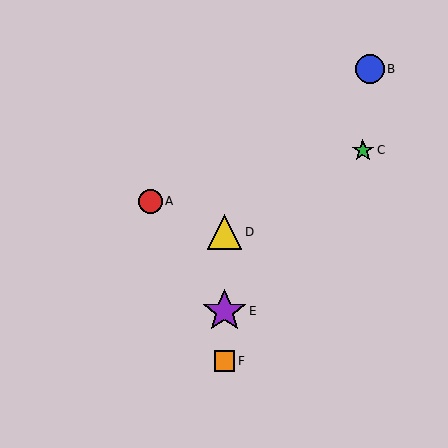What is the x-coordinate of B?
Object B is at x≈370.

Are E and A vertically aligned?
No, E is at x≈225 and A is at x≈151.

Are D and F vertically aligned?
Yes, both are at x≈225.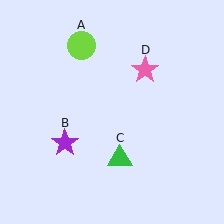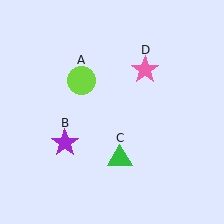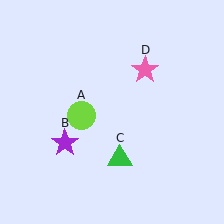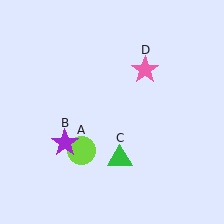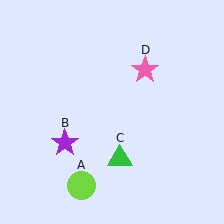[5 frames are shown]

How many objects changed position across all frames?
1 object changed position: lime circle (object A).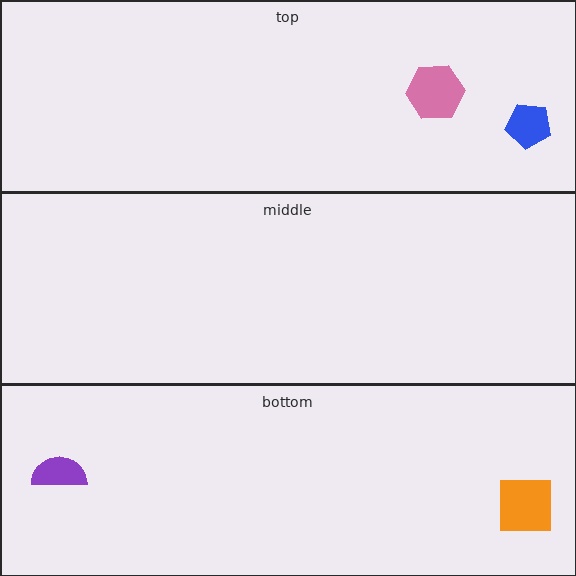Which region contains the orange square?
The bottom region.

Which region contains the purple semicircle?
The bottom region.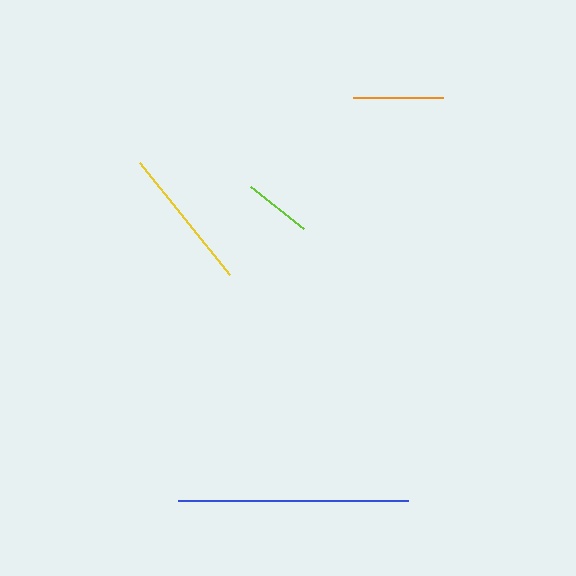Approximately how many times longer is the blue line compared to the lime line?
The blue line is approximately 3.4 times the length of the lime line.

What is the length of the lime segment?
The lime segment is approximately 67 pixels long.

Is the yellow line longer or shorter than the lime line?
The yellow line is longer than the lime line.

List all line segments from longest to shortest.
From longest to shortest: blue, yellow, orange, lime.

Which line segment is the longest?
The blue line is the longest at approximately 230 pixels.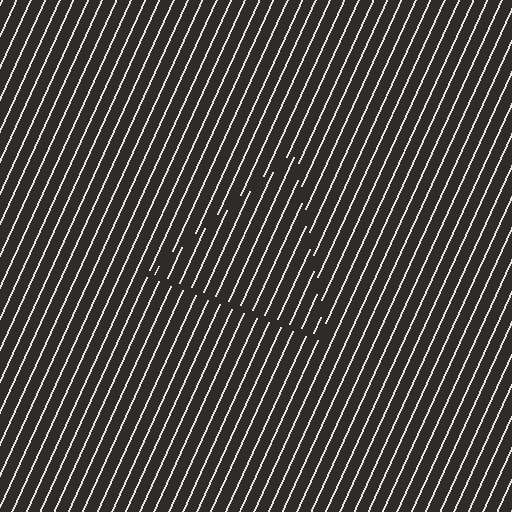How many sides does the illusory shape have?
3 sides — the line-ends trace a triangle.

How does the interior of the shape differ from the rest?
The interior of the shape contains the same grating, shifted by half a period — the contour is defined by the phase discontinuity where line-ends from the inner and outer gratings abut.